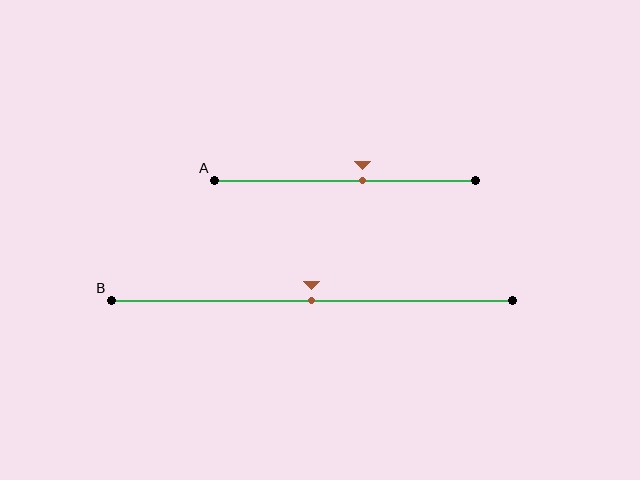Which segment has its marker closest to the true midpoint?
Segment B has its marker closest to the true midpoint.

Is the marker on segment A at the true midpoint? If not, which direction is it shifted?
No, the marker on segment A is shifted to the right by about 7% of the segment length.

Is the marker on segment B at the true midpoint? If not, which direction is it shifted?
Yes, the marker on segment B is at the true midpoint.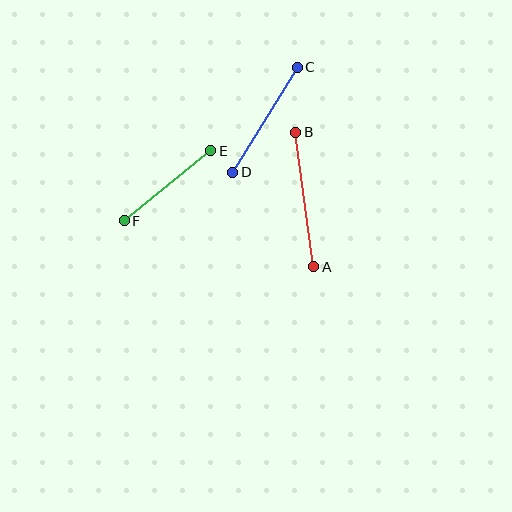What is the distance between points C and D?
The distance is approximately 123 pixels.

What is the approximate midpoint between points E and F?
The midpoint is at approximately (168, 186) pixels.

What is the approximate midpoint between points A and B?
The midpoint is at approximately (305, 199) pixels.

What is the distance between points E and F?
The distance is approximately 111 pixels.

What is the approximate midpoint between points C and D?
The midpoint is at approximately (265, 120) pixels.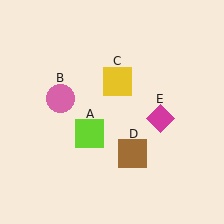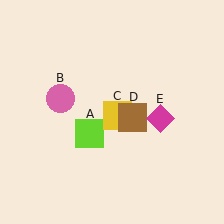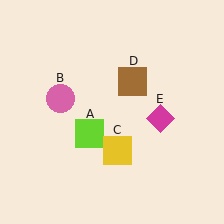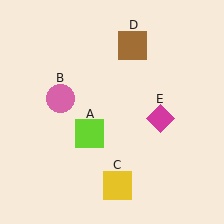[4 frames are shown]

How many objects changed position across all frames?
2 objects changed position: yellow square (object C), brown square (object D).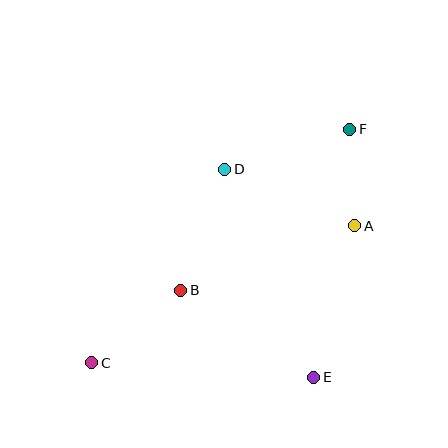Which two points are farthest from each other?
Points C and F are farthest from each other.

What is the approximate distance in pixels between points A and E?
The distance between A and E is approximately 157 pixels.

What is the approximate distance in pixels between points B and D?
The distance between B and D is approximately 129 pixels.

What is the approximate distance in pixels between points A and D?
The distance between A and D is approximately 142 pixels.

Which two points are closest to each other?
Points A and F are closest to each other.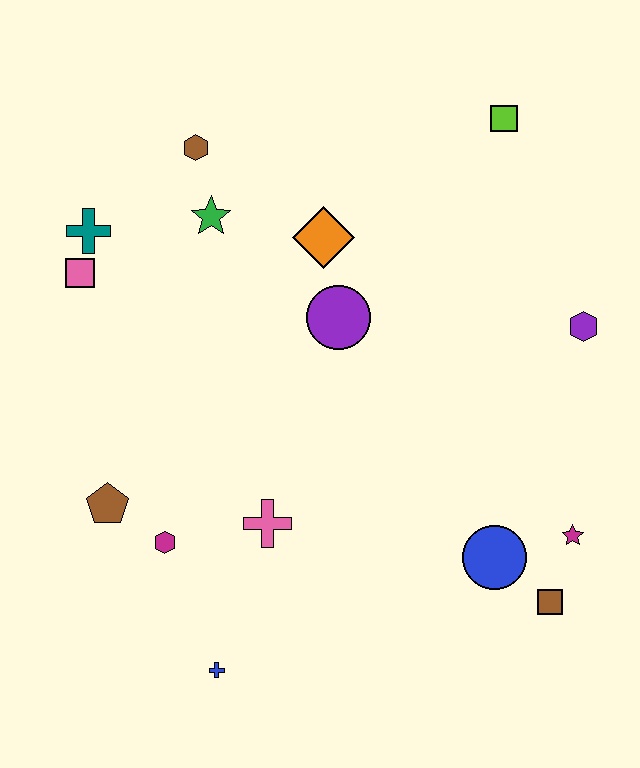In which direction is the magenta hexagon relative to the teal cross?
The magenta hexagon is below the teal cross.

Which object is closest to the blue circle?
The brown square is closest to the blue circle.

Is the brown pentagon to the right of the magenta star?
No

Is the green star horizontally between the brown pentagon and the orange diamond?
Yes